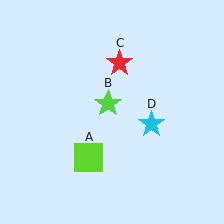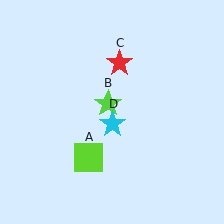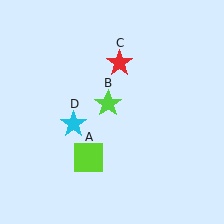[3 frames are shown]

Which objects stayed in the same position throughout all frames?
Lime square (object A) and lime star (object B) and red star (object C) remained stationary.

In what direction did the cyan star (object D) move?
The cyan star (object D) moved left.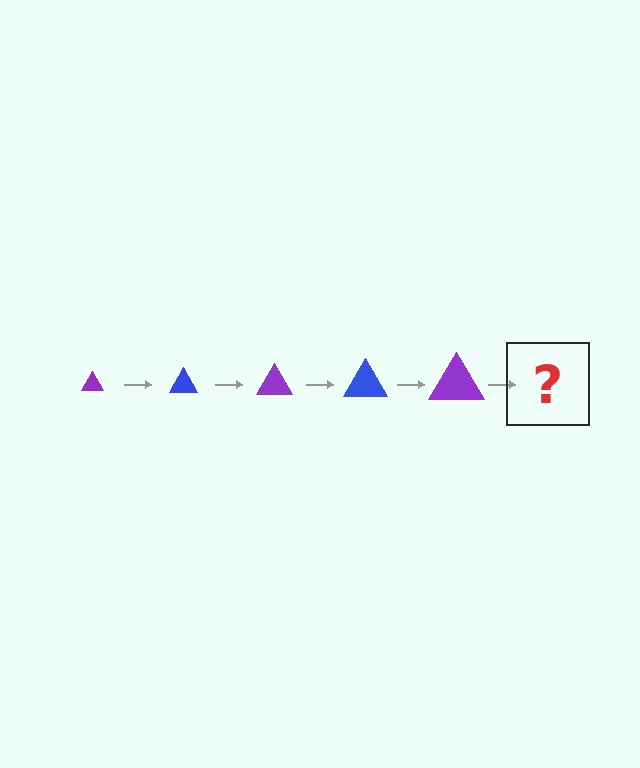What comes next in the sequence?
The next element should be a blue triangle, larger than the previous one.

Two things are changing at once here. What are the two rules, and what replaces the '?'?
The two rules are that the triangle grows larger each step and the color cycles through purple and blue. The '?' should be a blue triangle, larger than the previous one.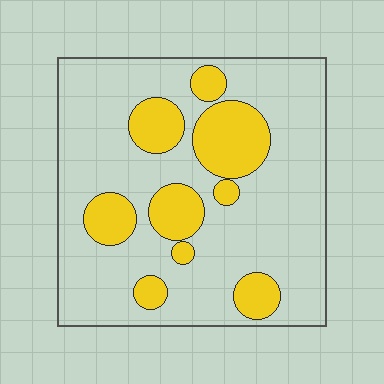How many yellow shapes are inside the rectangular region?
9.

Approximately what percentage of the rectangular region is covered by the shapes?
Approximately 25%.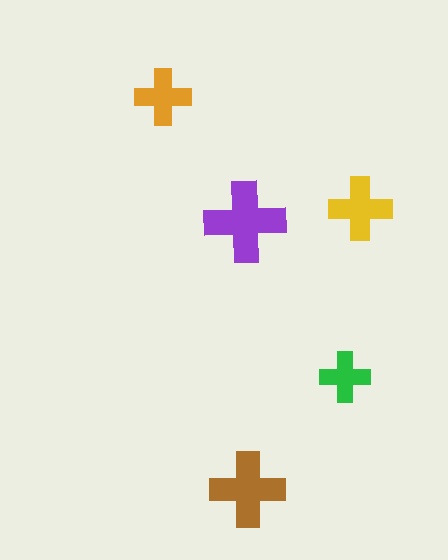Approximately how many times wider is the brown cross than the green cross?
About 1.5 times wider.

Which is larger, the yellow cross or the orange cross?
The yellow one.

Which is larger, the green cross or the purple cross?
The purple one.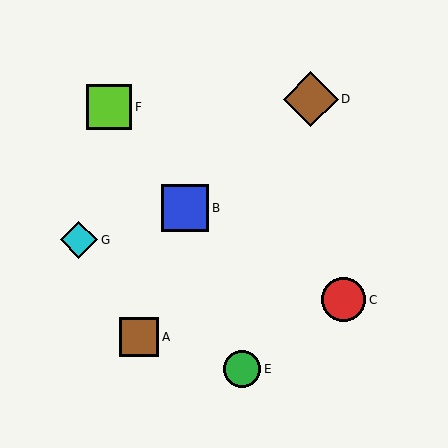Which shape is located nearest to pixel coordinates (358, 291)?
The red circle (labeled C) at (344, 300) is nearest to that location.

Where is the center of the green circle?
The center of the green circle is at (242, 369).